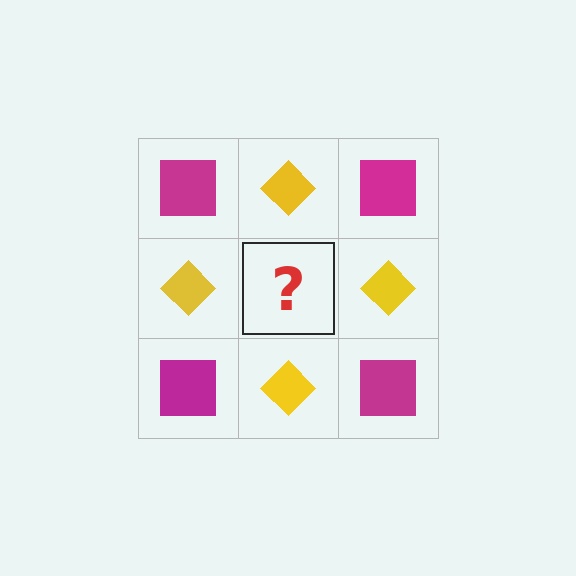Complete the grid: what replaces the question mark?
The question mark should be replaced with a magenta square.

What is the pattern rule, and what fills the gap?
The rule is that it alternates magenta square and yellow diamond in a checkerboard pattern. The gap should be filled with a magenta square.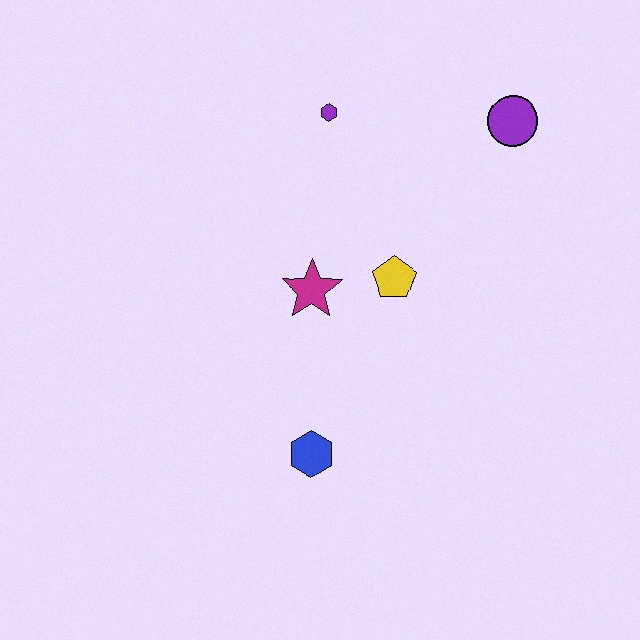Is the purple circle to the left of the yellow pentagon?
No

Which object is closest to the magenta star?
The yellow pentagon is closest to the magenta star.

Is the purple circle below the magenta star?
No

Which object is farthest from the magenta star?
The purple circle is farthest from the magenta star.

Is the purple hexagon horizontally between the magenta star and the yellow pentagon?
Yes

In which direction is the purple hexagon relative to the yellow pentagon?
The purple hexagon is above the yellow pentagon.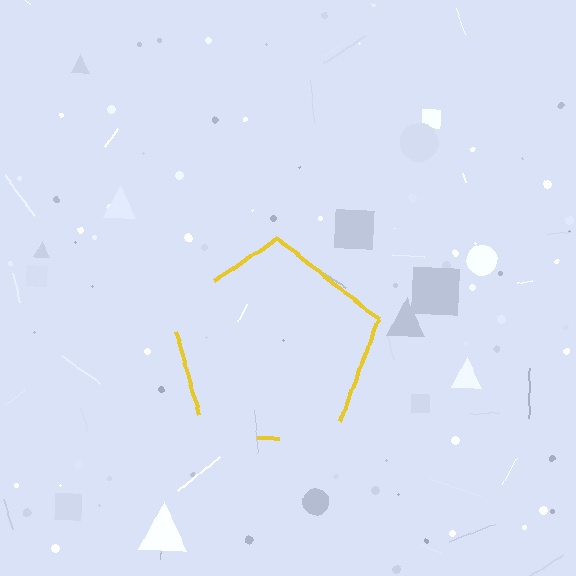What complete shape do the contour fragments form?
The contour fragments form a pentagon.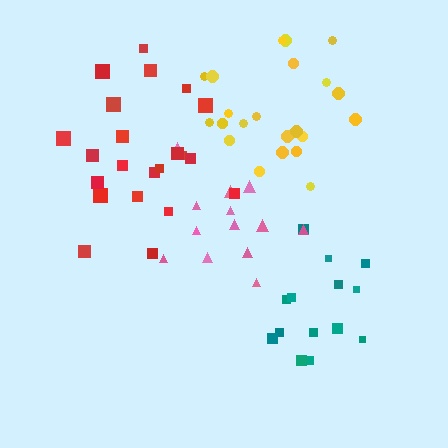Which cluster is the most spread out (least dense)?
Red.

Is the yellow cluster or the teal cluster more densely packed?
Yellow.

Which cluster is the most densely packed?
Yellow.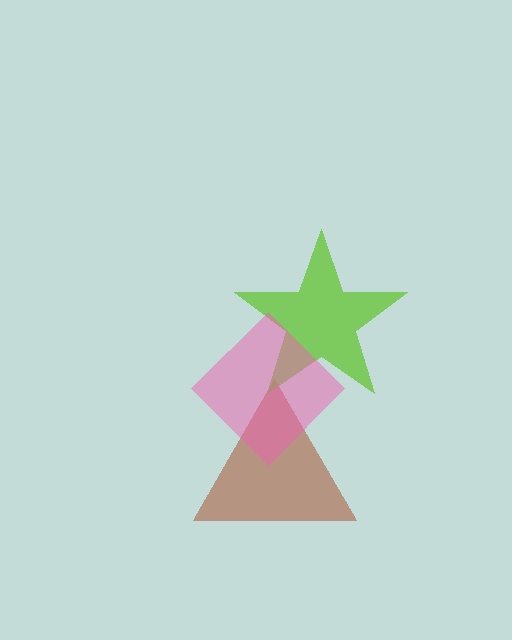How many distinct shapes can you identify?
There are 3 distinct shapes: a brown triangle, a lime star, a pink diamond.